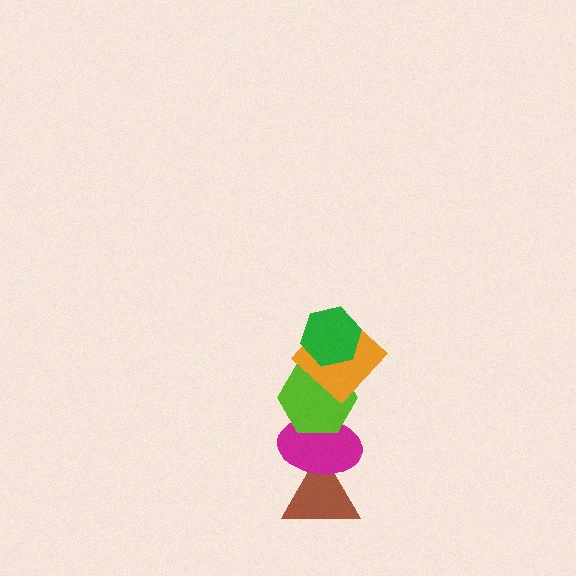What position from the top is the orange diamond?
The orange diamond is 2nd from the top.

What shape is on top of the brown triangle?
The magenta ellipse is on top of the brown triangle.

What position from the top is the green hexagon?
The green hexagon is 1st from the top.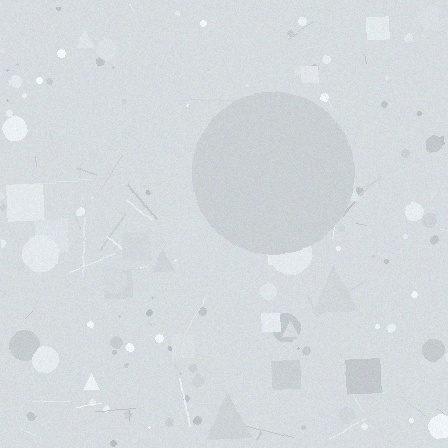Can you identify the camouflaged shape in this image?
The camouflaged shape is a circle.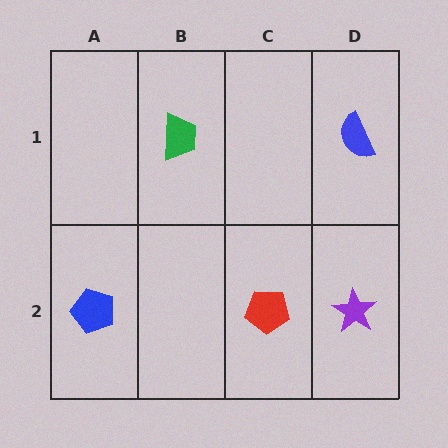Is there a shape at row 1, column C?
No, that cell is empty.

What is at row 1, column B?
A green trapezoid.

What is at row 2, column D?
A purple star.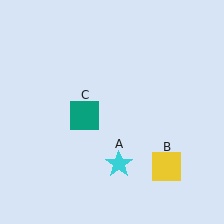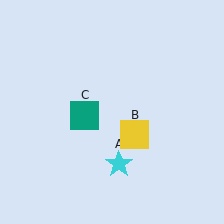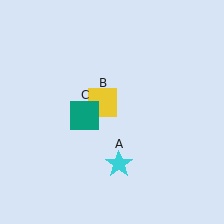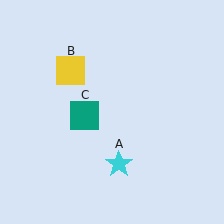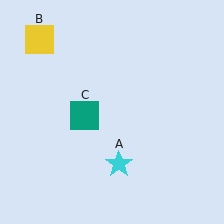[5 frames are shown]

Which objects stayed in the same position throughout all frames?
Cyan star (object A) and teal square (object C) remained stationary.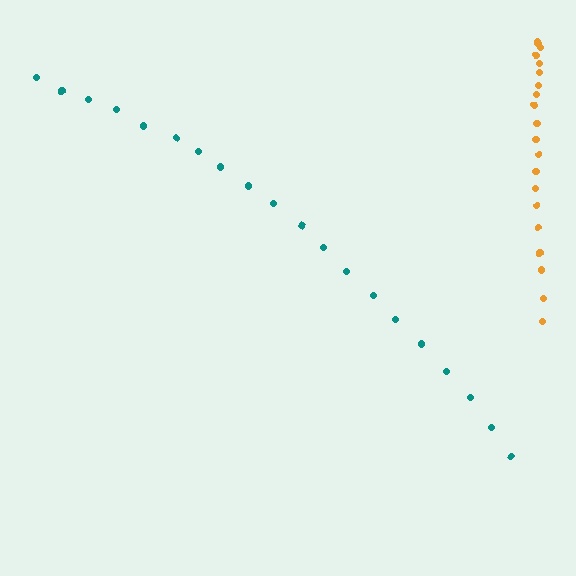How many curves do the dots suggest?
There are 2 distinct paths.